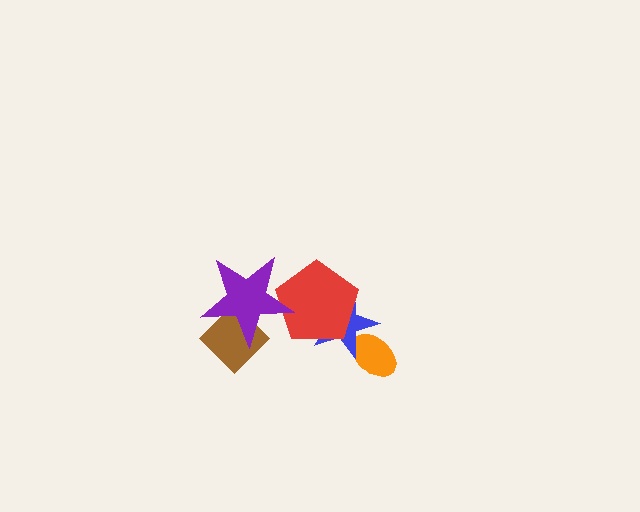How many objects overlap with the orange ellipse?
1 object overlaps with the orange ellipse.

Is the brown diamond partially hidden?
Yes, it is partially covered by another shape.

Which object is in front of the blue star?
The red pentagon is in front of the blue star.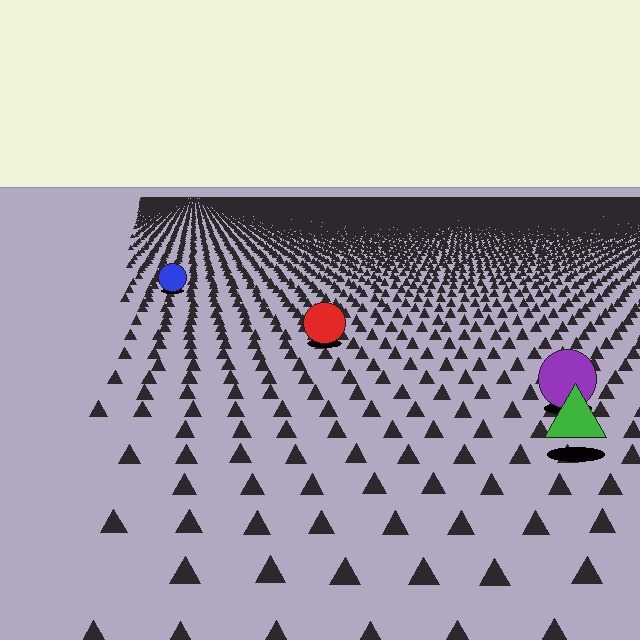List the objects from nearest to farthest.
From nearest to farthest: the green triangle, the purple circle, the red circle, the blue circle.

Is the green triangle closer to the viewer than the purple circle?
Yes. The green triangle is closer — you can tell from the texture gradient: the ground texture is coarser near it.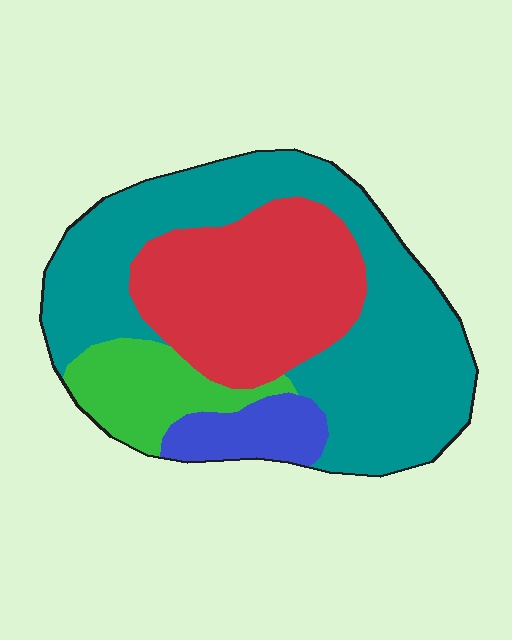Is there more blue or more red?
Red.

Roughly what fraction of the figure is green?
Green takes up about one eighth (1/8) of the figure.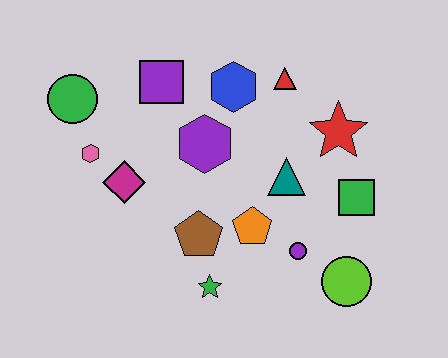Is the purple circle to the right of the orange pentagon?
Yes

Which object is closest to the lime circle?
The purple circle is closest to the lime circle.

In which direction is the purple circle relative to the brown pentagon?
The purple circle is to the right of the brown pentagon.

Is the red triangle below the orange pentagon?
No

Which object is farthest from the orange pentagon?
The green circle is farthest from the orange pentagon.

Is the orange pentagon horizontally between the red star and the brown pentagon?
Yes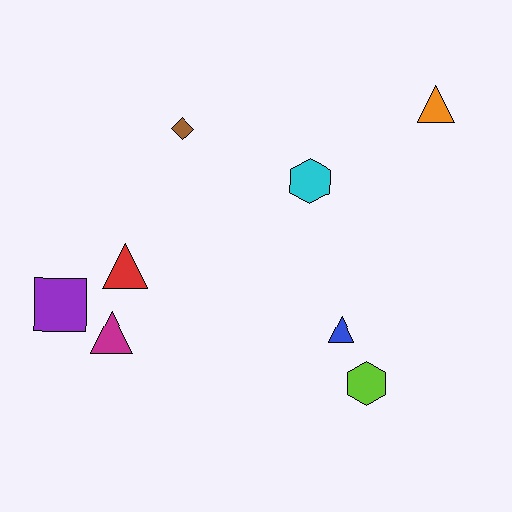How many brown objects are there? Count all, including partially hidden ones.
There is 1 brown object.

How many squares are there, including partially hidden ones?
There is 1 square.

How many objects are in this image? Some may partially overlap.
There are 8 objects.